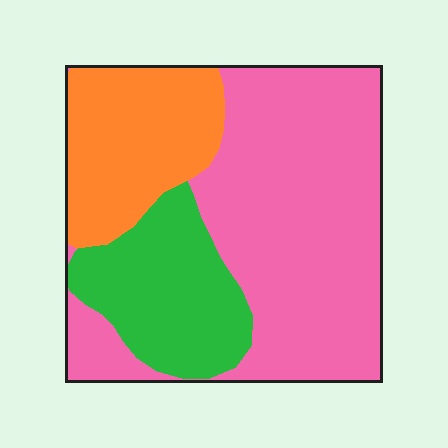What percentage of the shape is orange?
Orange takes up less than a quarter of the shape.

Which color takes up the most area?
Pink, at roughly 55%.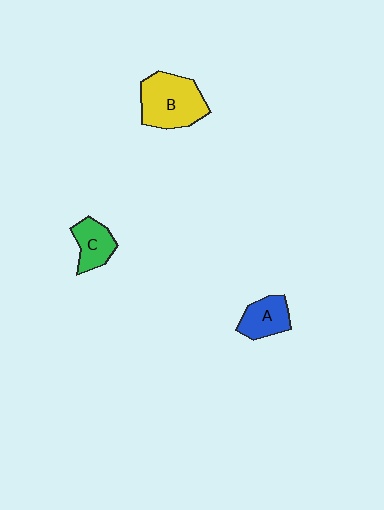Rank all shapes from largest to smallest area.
From largest to smallest: B (yellow), A (blue), C (green).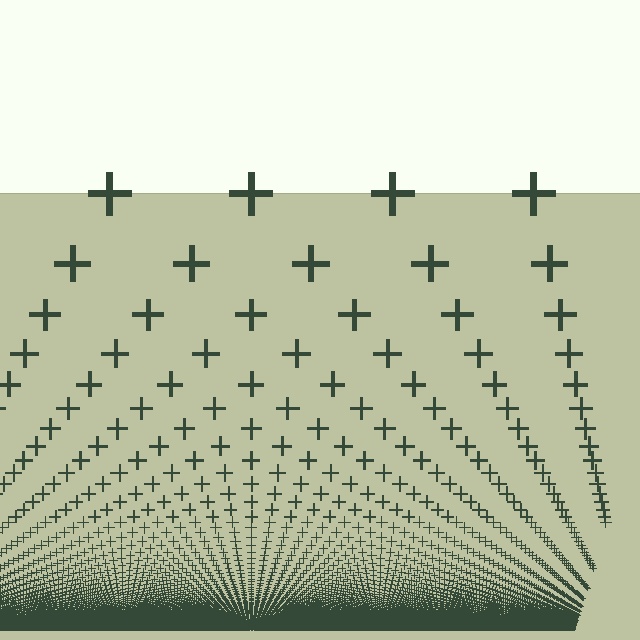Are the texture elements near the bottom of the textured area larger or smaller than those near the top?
Smaller. The gradient is inverted — elements near the bottom are smaller and denser.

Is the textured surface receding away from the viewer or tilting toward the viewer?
The surface appears to tilt toward the viewer. Texture elements get larger and sparser toward the top.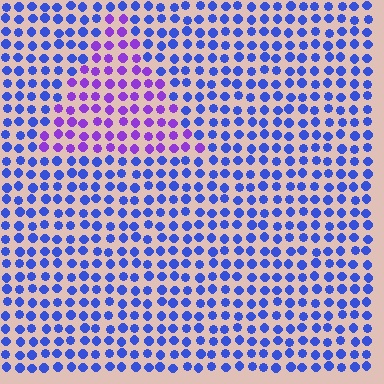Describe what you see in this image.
The image is filled with small blue elements in a uniform arrangement. A triangle-shaped region is visible where the elements are tinted to a slightly different hue, forming a subtle color boundary.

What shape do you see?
I see a triangle.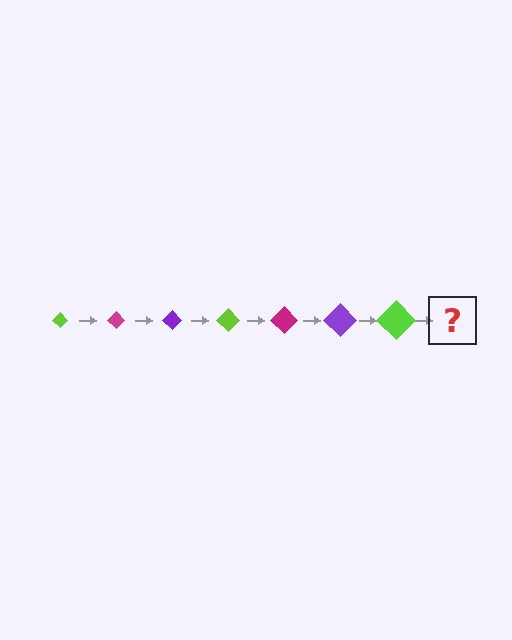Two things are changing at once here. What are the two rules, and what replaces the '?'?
The two rules are that the diamond grows larger each step and the color cycles through lime, magenta, and purple. The '?' should be a magenta diamond, larger than the previous one.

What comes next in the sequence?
The next element should be a magenta diamond, larger than the previous one.